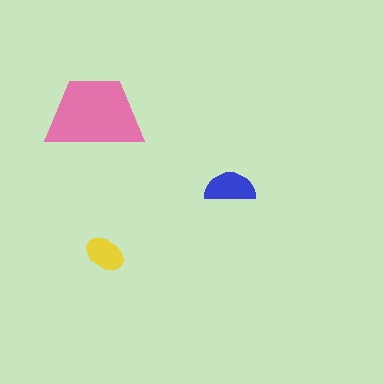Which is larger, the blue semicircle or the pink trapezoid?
The pink trapezoid.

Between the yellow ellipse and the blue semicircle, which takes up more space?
The blue semicircle.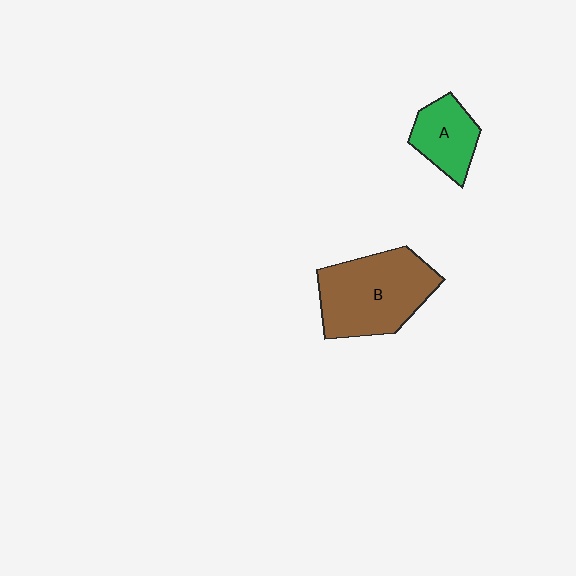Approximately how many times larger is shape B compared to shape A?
Approximately 2.0 times.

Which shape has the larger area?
Shape B (brown).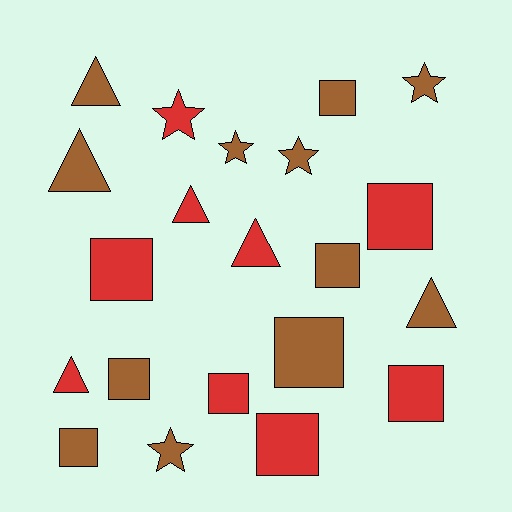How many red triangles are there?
There are 3 red triangles.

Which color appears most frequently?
Brown, with 12 objects.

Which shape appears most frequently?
Square, with 10 objects.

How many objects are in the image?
There are 21 objects.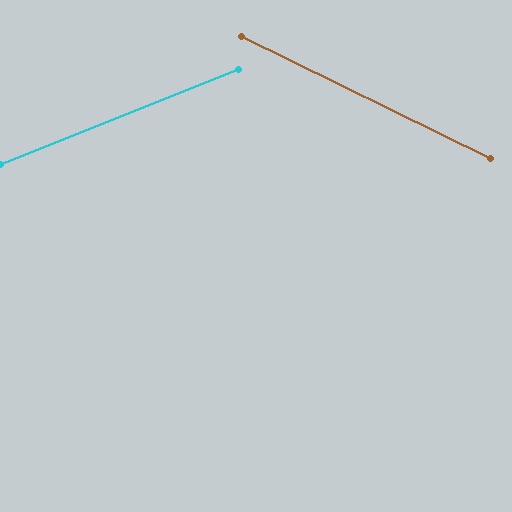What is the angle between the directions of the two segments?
Approximately 48 degrees.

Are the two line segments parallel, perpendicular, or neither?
Neither parallel nor perpendicular — they differ by about 48°.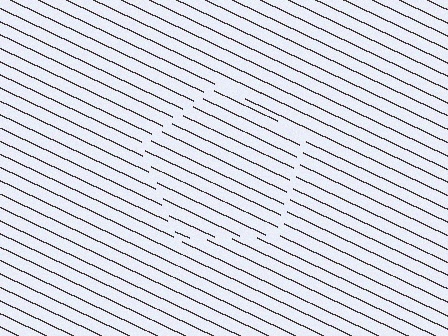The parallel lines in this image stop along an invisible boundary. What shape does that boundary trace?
An illusory pentagon. The interior of the shape contains the same grating, shifted by half a period — the contour is defined by the phase discontinuity where line-ends from the inner and outer gratings abut.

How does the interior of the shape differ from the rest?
The interior of the shape contains the same grating, shifted by half a period — the contour is defined by the phase discontinuity where line-ends from the inner and outer gratings abut.